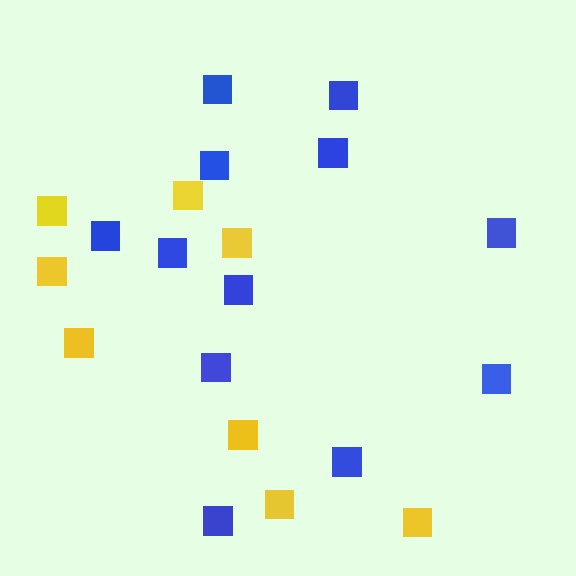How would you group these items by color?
There are 2 groups: one group of yellow squares (8) and one group of blue squares (12).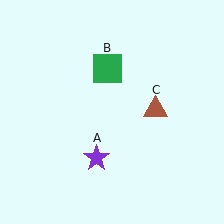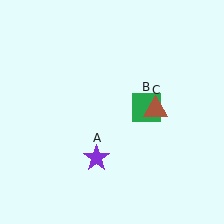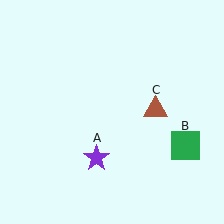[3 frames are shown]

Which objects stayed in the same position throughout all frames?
Purple star (object A) and brown triangle (object C) remained stationary.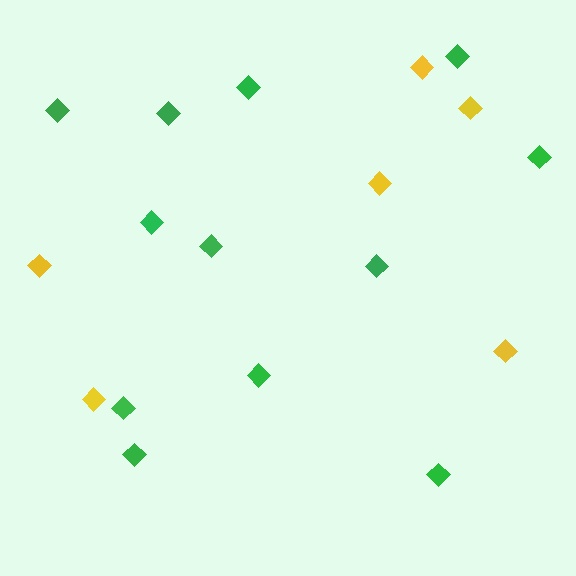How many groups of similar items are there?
There are 2 groups: one group of green diamonds (12) and one group of yellow diamonds (6).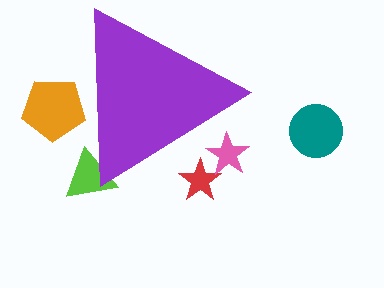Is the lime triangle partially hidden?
Yes, the lime triangle is partially hidden behind the purple triangle.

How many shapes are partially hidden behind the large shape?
4 shapes are partially hidden.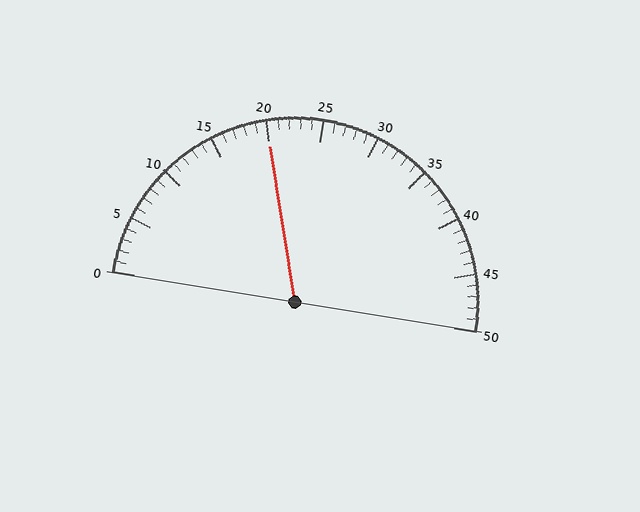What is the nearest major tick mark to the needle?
The nearest major tick mark is 20.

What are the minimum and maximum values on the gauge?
The gauge ranges from 0 to 50.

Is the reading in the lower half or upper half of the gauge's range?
The reading is in the lower half of the range (0 to 50).